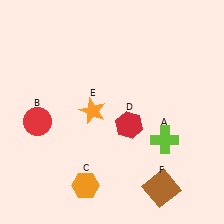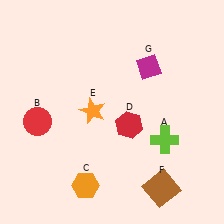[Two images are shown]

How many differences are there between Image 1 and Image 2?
There is 1 difference between the two images.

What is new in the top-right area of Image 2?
A magenta diamond (G) was added in the top-right area of Image 2.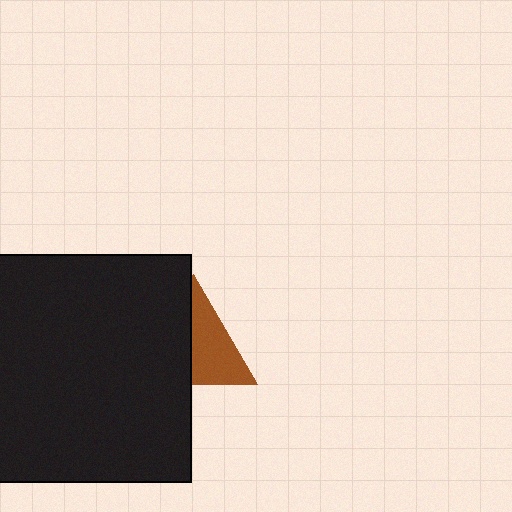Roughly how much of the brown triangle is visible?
About half of it is visible (roughly 53%).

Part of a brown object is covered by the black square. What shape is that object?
It is a triangle.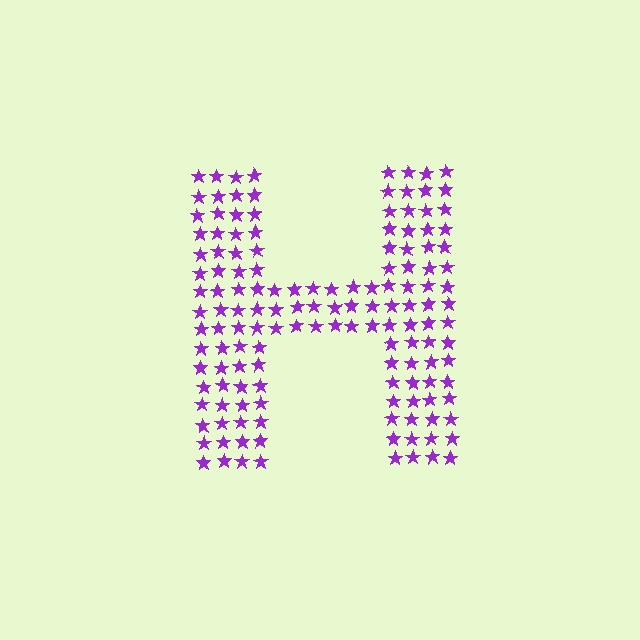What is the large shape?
The large shape is the letter H.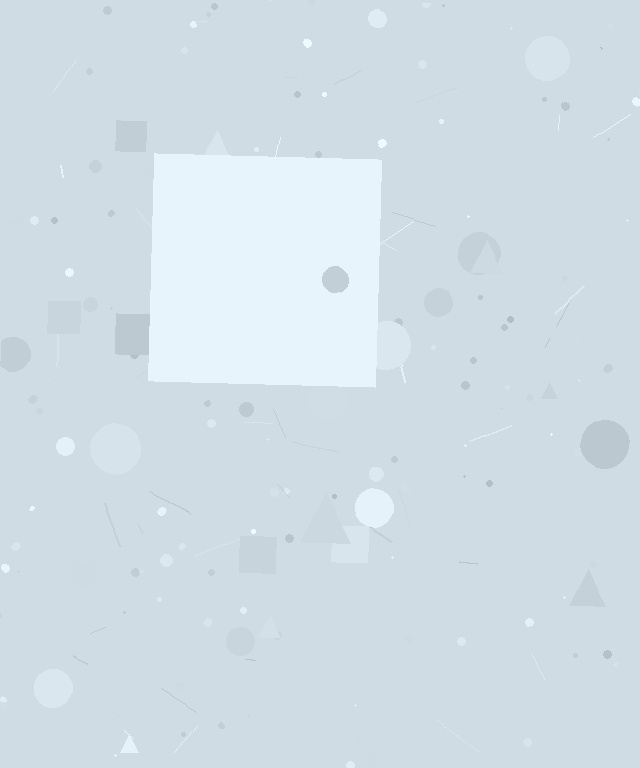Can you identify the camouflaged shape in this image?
The camouflaged shape is a square.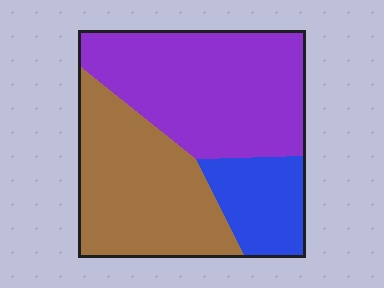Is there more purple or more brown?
Purple.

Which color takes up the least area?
Blue, at roughly 15%.